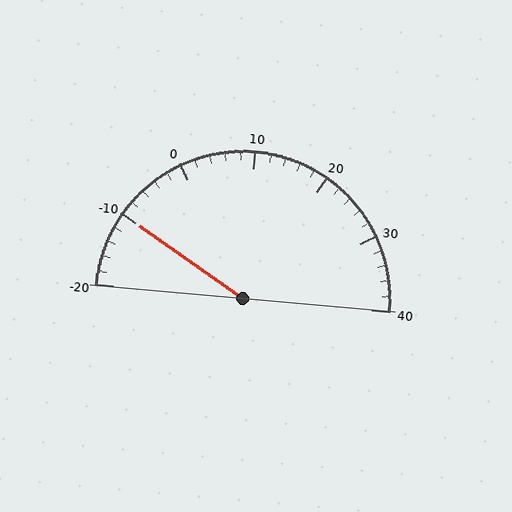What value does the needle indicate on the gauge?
The needle indicates approximately -10.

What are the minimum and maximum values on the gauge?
The gauge ranges from -20 to 40.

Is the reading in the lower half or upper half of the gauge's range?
The reading is in the lower half of the range (-20 to 40).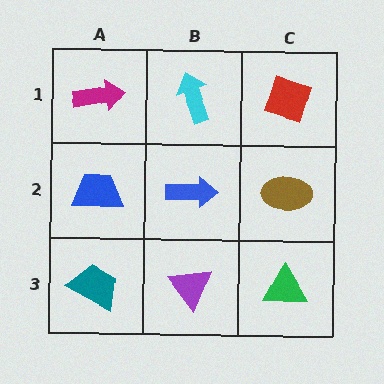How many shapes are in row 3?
3 shapes.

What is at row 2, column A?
A blue trapezoid.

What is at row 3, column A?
A teal trapezoid.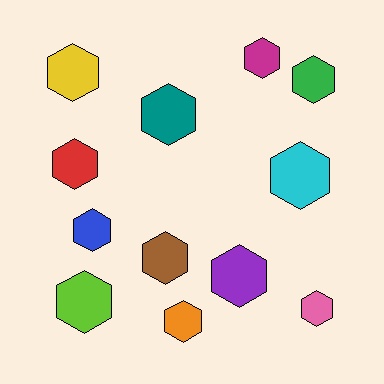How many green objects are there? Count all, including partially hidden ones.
There is 1 green object.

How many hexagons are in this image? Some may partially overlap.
There are 12 hexagons.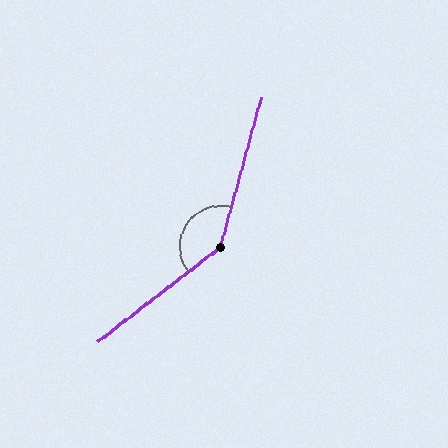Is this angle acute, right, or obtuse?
It is obtuse.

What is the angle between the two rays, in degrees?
Approximately 143 degrees.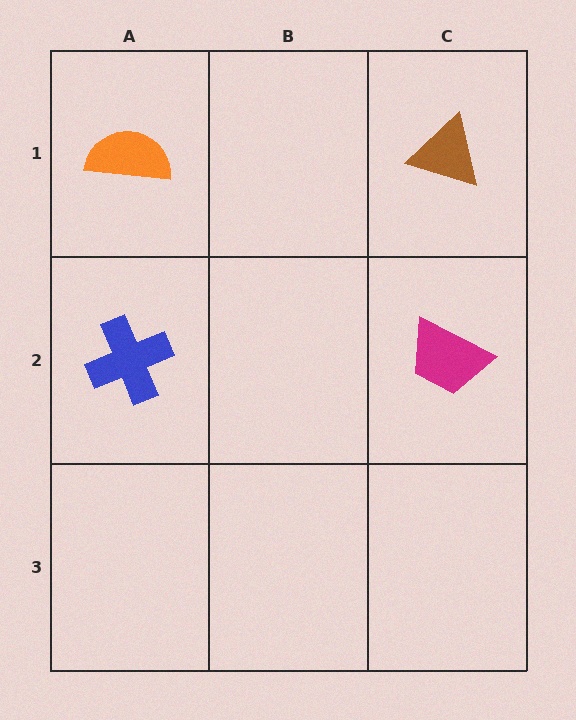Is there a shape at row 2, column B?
No, that cell is empty.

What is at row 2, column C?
A magenta trapezoid.